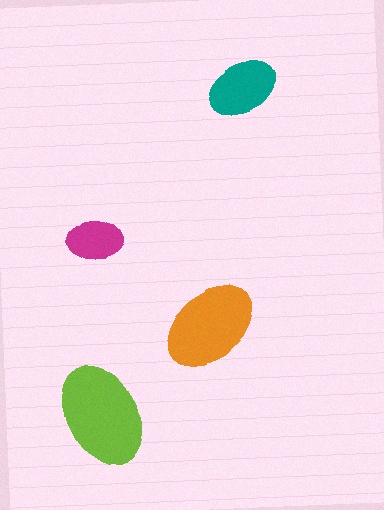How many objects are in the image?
There are 4 objects in the image.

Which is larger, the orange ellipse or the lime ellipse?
The lime one.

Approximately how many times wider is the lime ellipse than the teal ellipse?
About 1.5 times wider.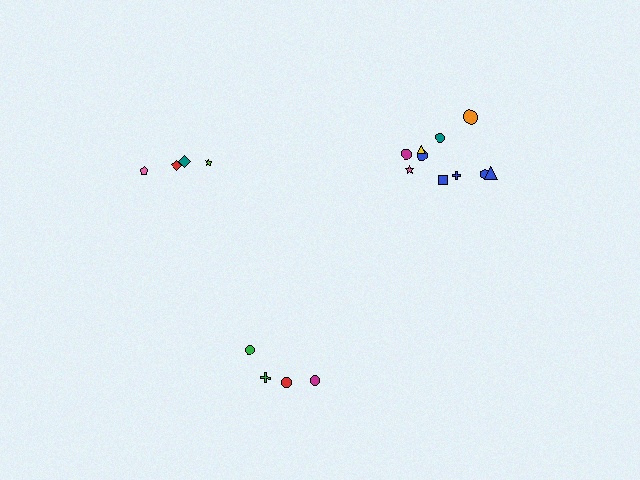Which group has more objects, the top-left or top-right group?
The top-right group.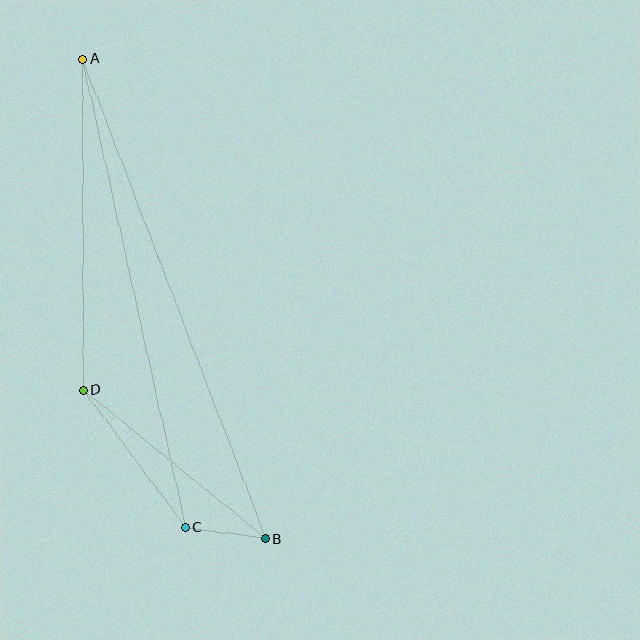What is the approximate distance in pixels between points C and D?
The distance between C and D is approximately 171 pixels.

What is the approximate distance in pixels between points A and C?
The distance between A and C is approximately 480 pixels.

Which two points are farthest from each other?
Points A and B are farthest from each other.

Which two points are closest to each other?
Points B and C are closest to each other.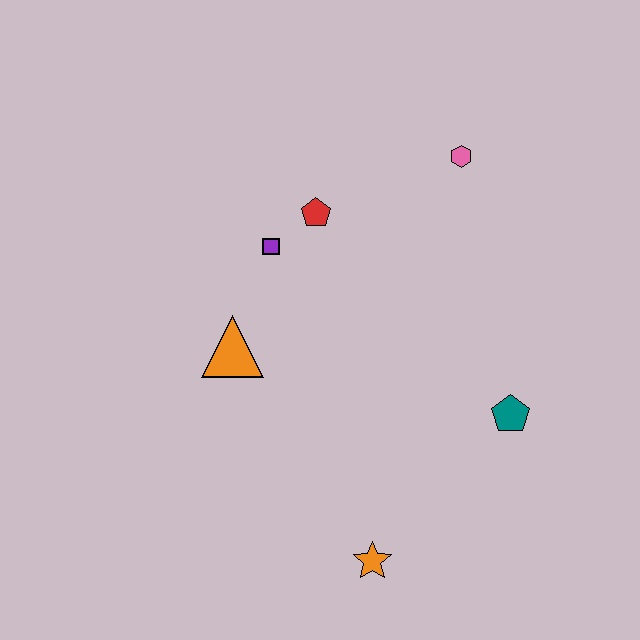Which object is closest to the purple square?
The red pentagon is closest to the purple square.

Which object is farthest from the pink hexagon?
The orange star is farthest from the pink hexagon.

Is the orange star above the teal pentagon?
No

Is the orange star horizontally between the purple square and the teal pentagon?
Yes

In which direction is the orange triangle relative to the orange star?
The orange triangle is above the orange star.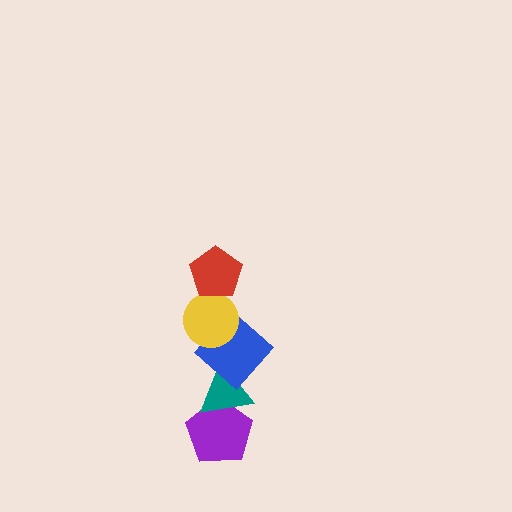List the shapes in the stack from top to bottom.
From top to bottom: the red pentagon, the yellow circle, the blue diamond, the teal triangle, the purple pentagon.